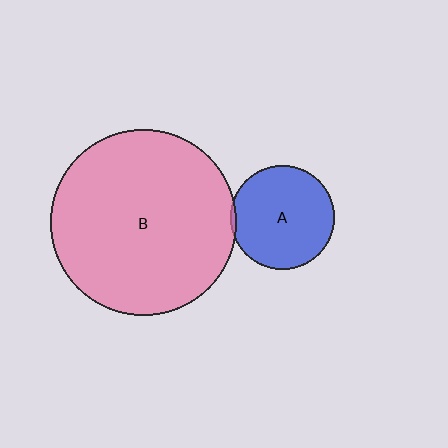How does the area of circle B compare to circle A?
Approximately 3.2 times.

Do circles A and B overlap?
Yes.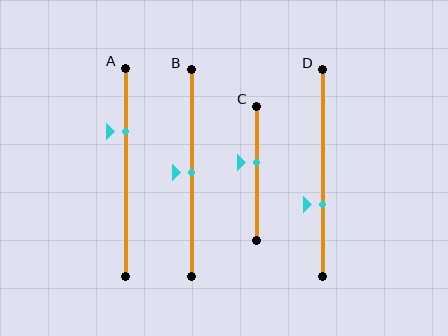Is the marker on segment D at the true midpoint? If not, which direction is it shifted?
No, the marker on segment D is shifted downward by about 15% of the segment length.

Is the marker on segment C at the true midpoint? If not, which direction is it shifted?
No, the marker on segment C is shifted upward by about 8% of the segment length.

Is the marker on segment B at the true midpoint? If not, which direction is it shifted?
Yes, the marker on segment B is at the true midpoint.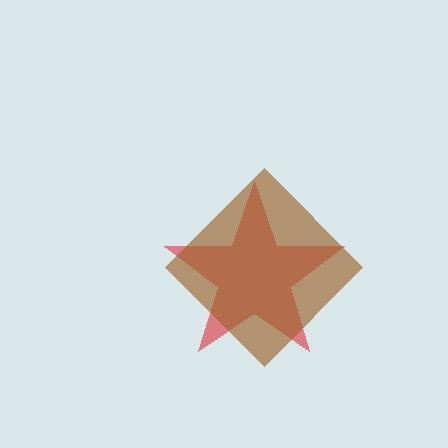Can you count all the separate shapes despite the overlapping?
Yes, there are 2 separate shapes.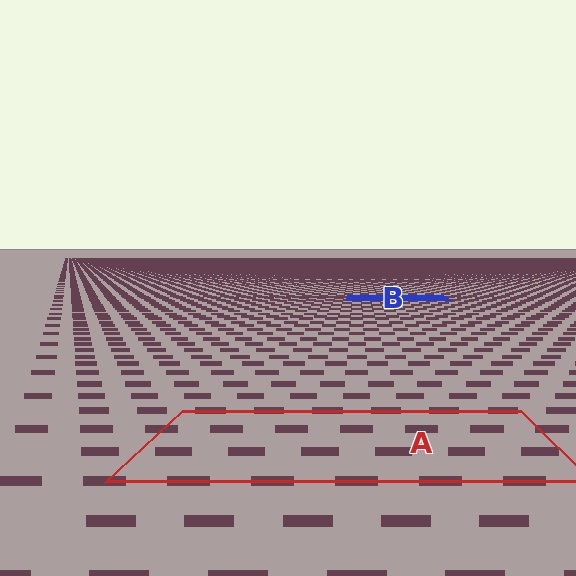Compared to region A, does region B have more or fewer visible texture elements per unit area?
Region B has more texture elements per unit area — they are packed more densely because it is farther away.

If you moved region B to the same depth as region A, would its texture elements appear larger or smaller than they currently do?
They would appear larger. At a closer depth, the same texture elements are projected at a bigger on-screen size.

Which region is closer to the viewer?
Region A is closer. The texture elements there are larger and more spread out.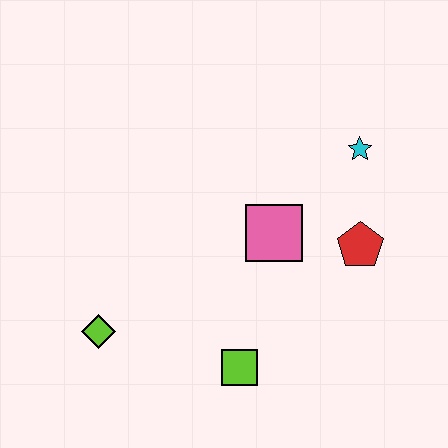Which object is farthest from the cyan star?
The lime diamond is farthest from the cyan star.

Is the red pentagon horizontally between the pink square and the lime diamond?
No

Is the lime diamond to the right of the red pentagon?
No